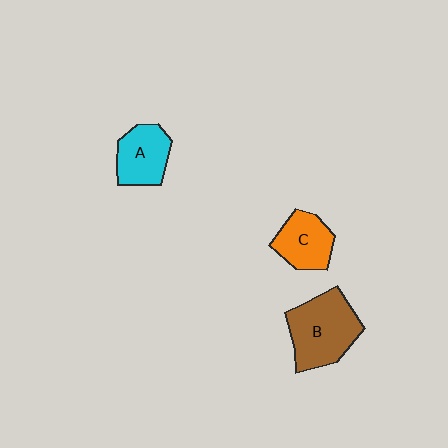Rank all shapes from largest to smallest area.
From largest to smallest: B (brown), A (cyan), C (orange).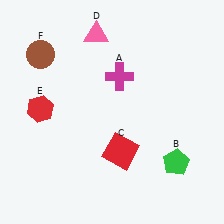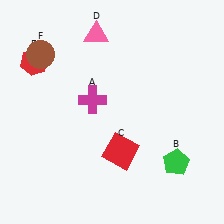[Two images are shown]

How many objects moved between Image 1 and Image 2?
2 objects moved between the two images.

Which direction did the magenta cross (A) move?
The magenta cross (A) moved left.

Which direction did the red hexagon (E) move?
The red hexagon (E) moved up.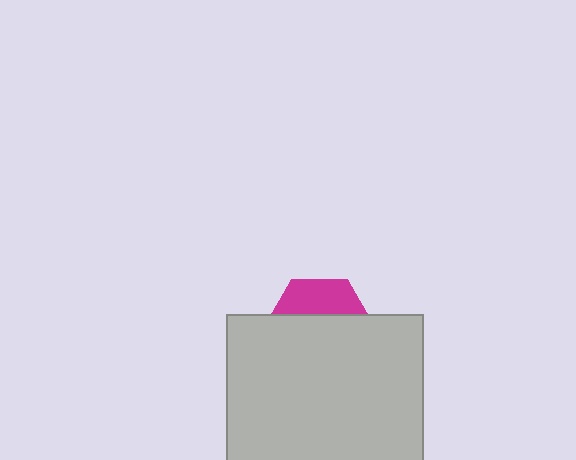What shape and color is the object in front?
The object in front is a light gray rectangle.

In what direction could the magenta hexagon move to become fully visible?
The magenta hexagon could move up. That would shift it out from behind the light gray rectangle entirely.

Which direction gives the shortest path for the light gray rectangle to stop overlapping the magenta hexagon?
Moving down gives the shortest separation.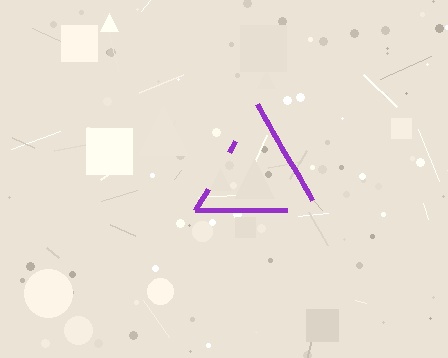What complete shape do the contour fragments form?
The contour fragments form a triangle.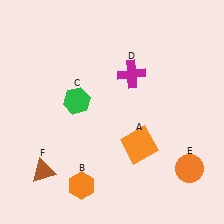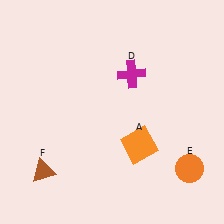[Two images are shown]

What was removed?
The green hexagon (C), the orange hexagon (B) were removed in Image 2.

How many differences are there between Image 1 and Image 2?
There are 2 differences between the two images.